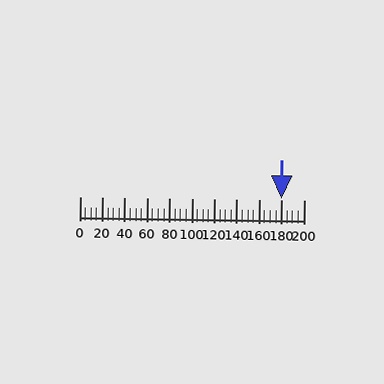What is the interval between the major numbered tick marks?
The major tick marks are spaced 20 units apart.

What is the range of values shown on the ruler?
The ruler shows values from 0 to 200.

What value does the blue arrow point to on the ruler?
The blue arrow points to approximately 180.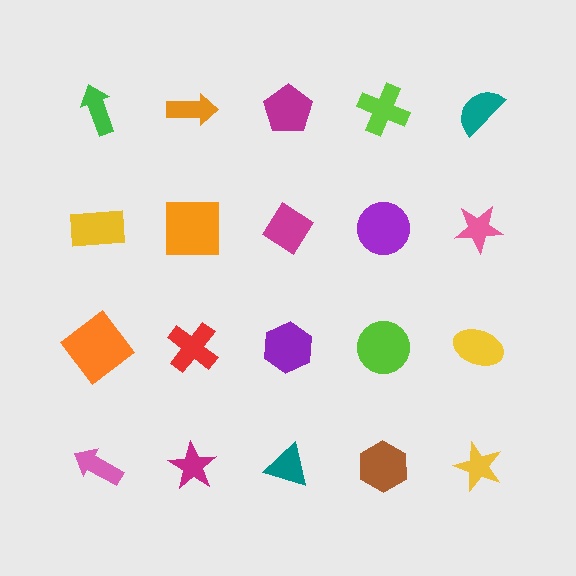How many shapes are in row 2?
5 shapes.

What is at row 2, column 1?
A yellow rectangle.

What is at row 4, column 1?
A pink arrow.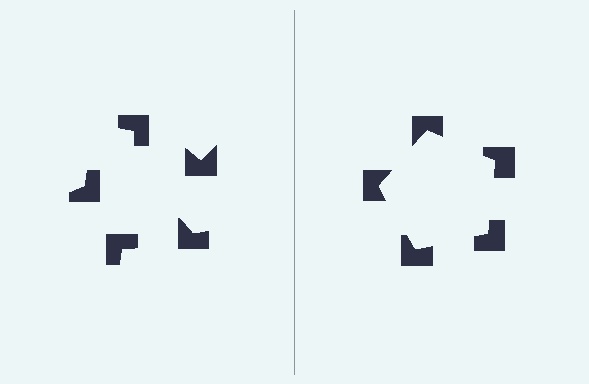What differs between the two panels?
The notched squares are positioned identically on both sides; only the wedge orientations differ. On the right they align to a pentagon; on the left they are misaligned.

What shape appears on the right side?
An illusory pentagon.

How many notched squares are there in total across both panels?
10 — 5 on each side.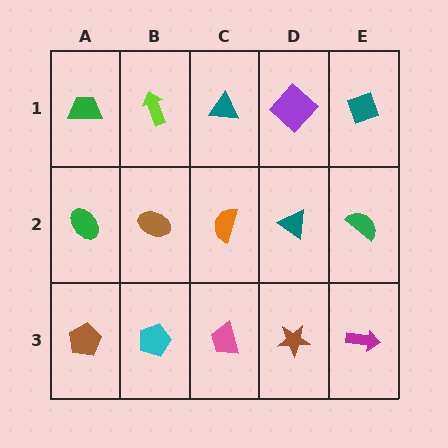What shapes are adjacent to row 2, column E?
A teal diamond (row 1, column E), a magenta arrow (row 3, column E), a teal triangle (row 2, column D).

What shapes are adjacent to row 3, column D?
A teal triangle (row 2, column D), a pink trapezoid (row 3, column C), a magenta arrow (row 3, column E).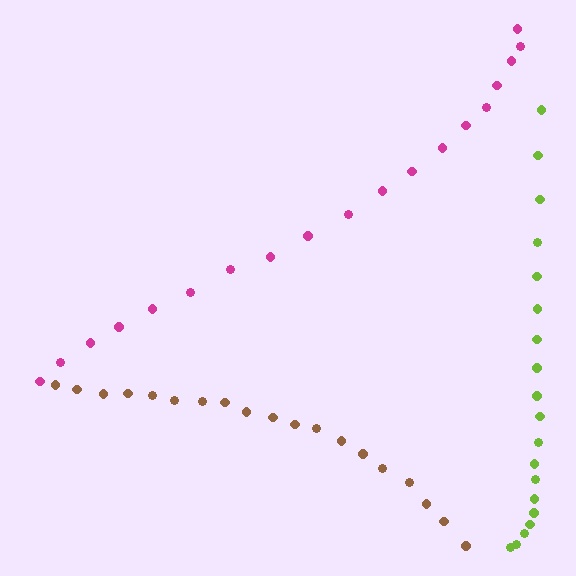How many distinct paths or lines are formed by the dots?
There are 3 distinct paths.